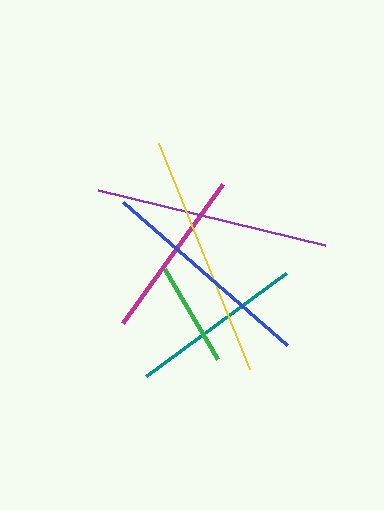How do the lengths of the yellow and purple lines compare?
The yellow and purple lines are approximately the same length.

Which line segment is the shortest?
The green line is the shortest at approximately 105 pixels.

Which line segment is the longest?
The yellow line is the longest at approximately 244 pixels.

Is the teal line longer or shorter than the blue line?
The blue line is longer than the teal line.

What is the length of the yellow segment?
The yellow segment is approximately 244 pixels long.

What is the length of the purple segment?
The purple segment is approximately 233 pixels long.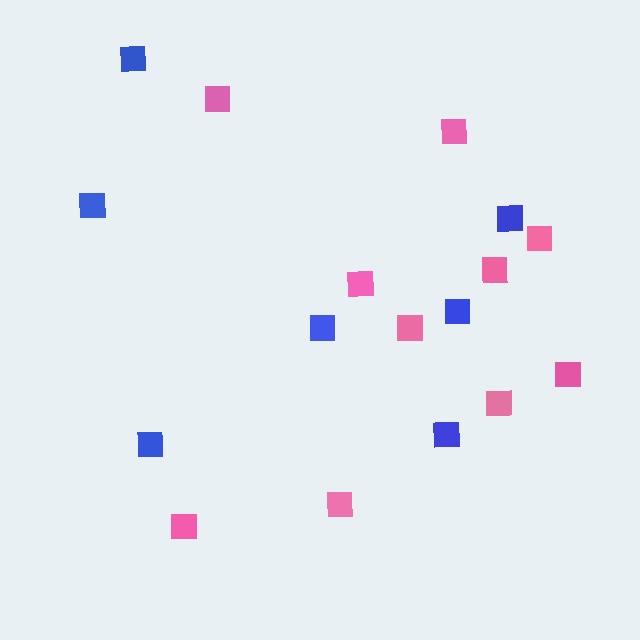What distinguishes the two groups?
There are 2 groups: one group of pink squares (10) and one group of blue squares (7).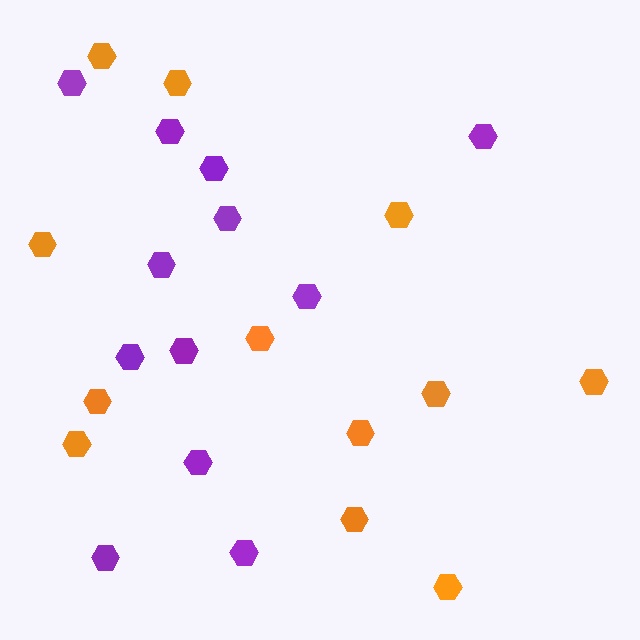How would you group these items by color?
There are 2 groups: one group of orange hexagons (12) and one group of purple hexagons (12).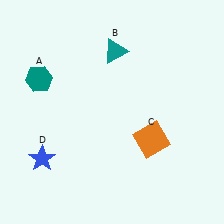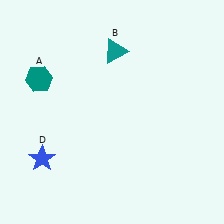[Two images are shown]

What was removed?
The orange square (C) was removed in Image 2.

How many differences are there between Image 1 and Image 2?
There is 1 difference between the two images.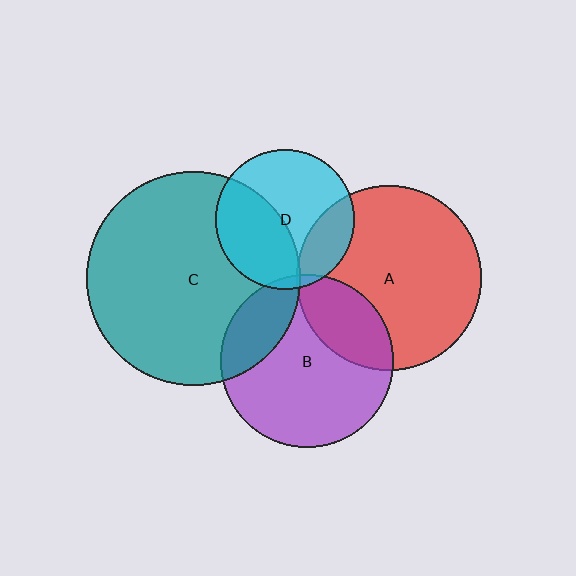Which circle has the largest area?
Circle C (teal).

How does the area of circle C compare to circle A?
Approximately 1.3 times.